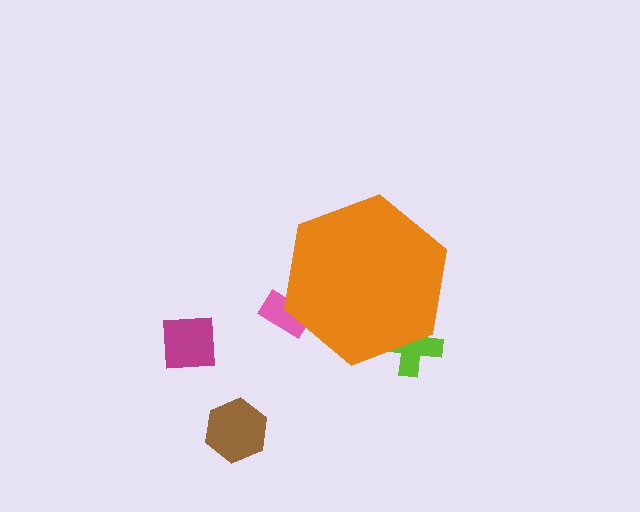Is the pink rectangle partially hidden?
Yes, the pink rectangle is partially hidden behind the orange hexagon.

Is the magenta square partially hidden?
No, the magenta square is fully visible.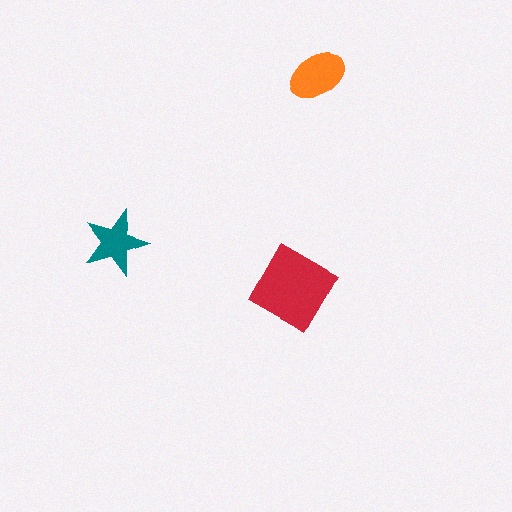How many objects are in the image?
There are 3 objects in the image.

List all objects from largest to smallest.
The red square, the orange ellipse, the teal star.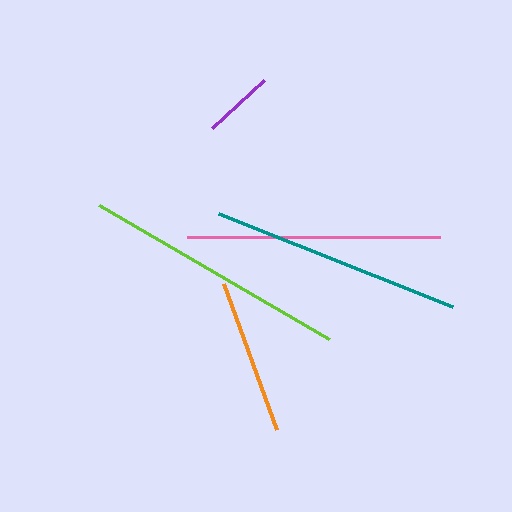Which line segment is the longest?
The lime line is the longest at approximately 267 pixels.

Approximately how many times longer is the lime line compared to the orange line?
The lime line is approximately 1.7 times the length of the orange line.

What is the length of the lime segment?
The lime segment is approximately 267 pixels long.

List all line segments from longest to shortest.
From longest to shortest: lime, pink, teal, orange, purple.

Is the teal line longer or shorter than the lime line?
The lime line is longer than the teal line.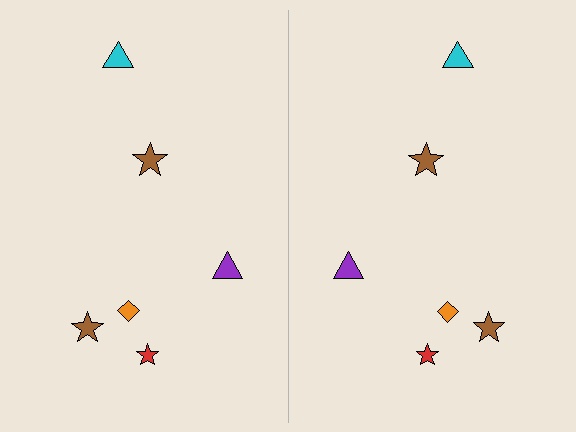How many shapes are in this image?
There are 12 shapes in this image.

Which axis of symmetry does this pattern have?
The pattern has a vertical axis of symmetry running through the center of the image.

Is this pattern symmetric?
Yes, this pattern has bilateral (reflection) symmetry.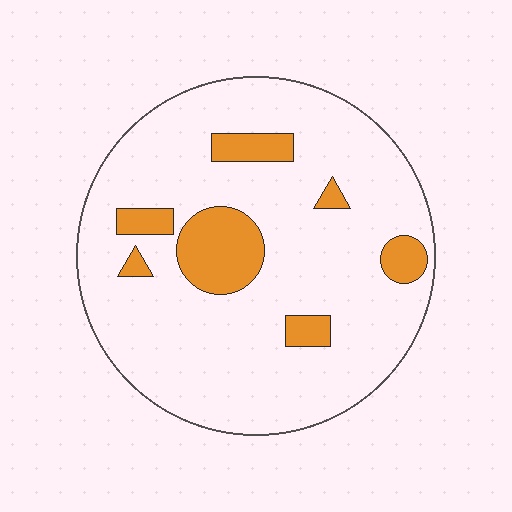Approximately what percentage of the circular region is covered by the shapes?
Approximately 15%.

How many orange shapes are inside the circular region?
7.